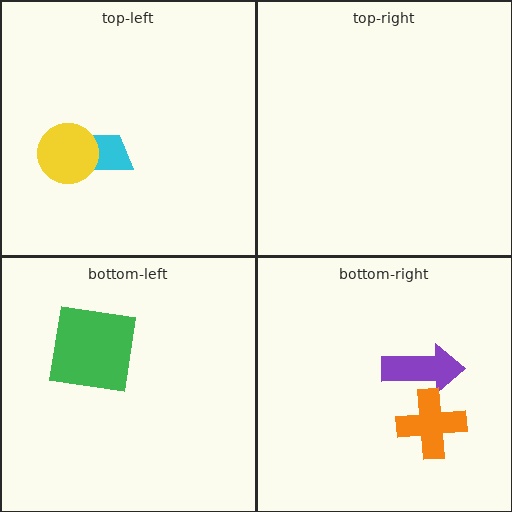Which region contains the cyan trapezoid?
The top-left region.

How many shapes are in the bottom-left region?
1.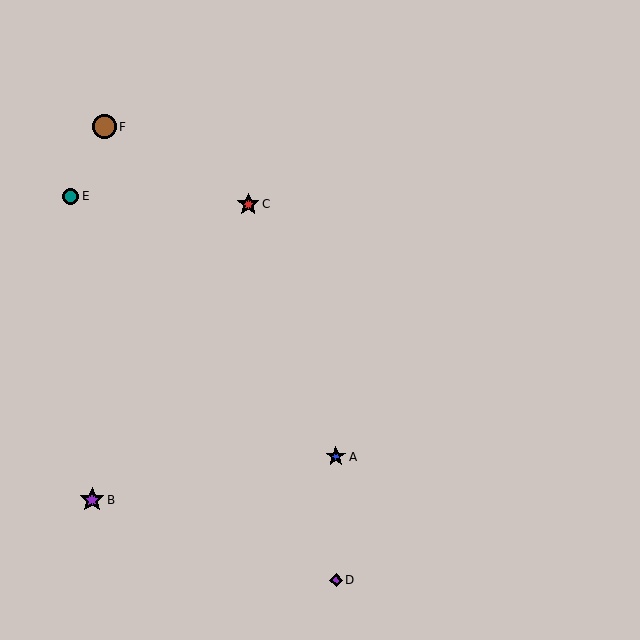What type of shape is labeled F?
Shape F is a brown circle.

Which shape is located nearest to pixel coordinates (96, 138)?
The brown circle (labeled F) at (104, 127) is nearest to that location.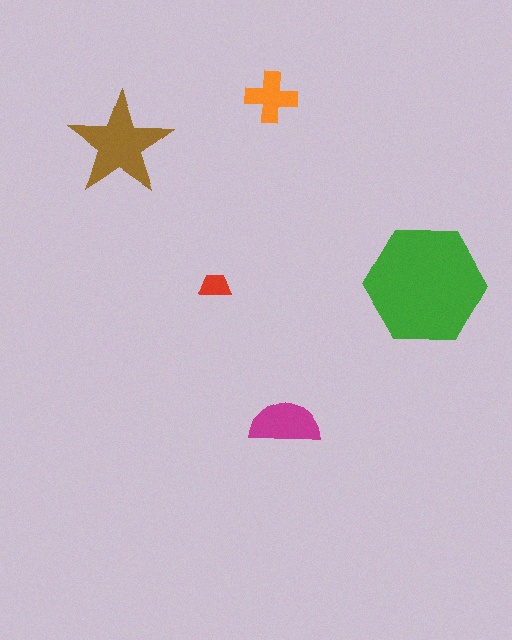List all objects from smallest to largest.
The red trapezoid, the orange cross, the magenta semicircle, the brown star, the green hexagon.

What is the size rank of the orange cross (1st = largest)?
4th.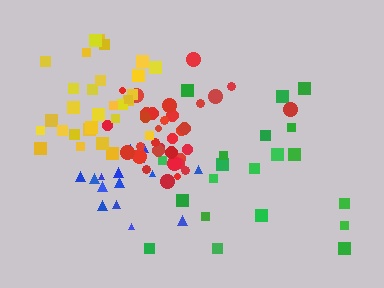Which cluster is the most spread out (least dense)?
Green.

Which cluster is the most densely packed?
Red.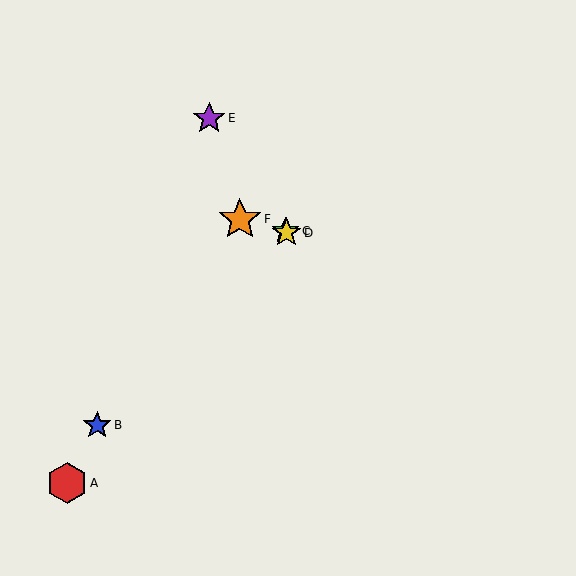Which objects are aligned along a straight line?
Objects C, D, E are aligned along a straight line.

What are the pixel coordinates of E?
Object E is at (209, 118).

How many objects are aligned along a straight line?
3 objects (C, D, E) are aligned along a straight line.